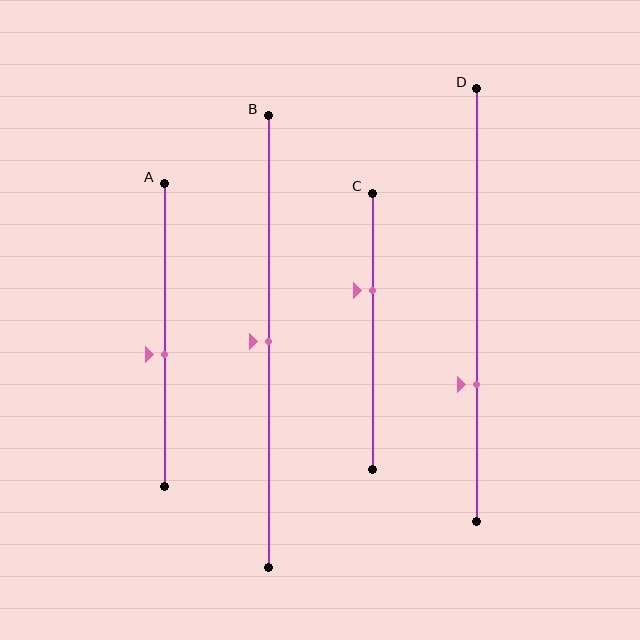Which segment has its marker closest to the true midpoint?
Segment B has its marker closest to the true midpoint.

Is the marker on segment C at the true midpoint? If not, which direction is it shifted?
No, the marker on segment C is shifted upward by about 15% of the segment length.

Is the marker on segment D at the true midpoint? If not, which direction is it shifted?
No, the marker on segment D is shifted downward by about 18% of the segment length.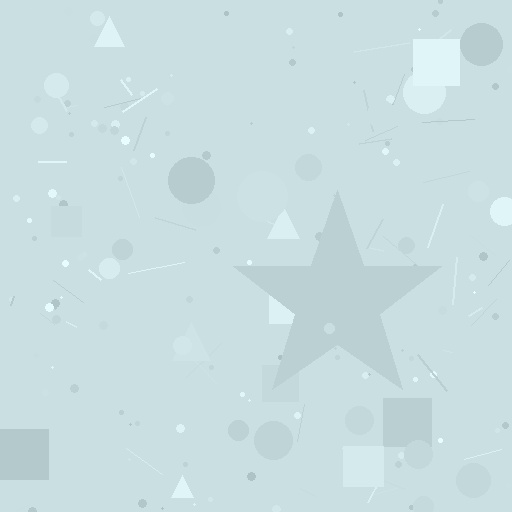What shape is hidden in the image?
A star is hidden in the image.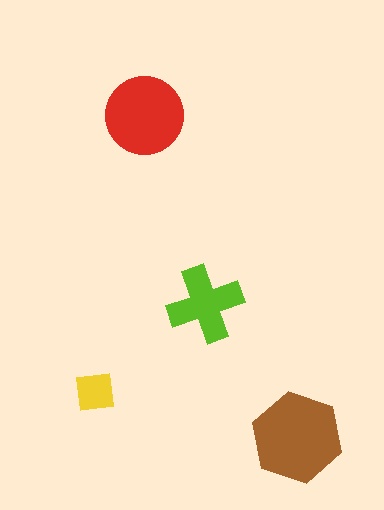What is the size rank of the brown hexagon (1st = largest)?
1st.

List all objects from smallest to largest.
The yellow square, the lime cross, the red circle, the brown hexagon.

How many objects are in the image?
There are 4 objects in the image.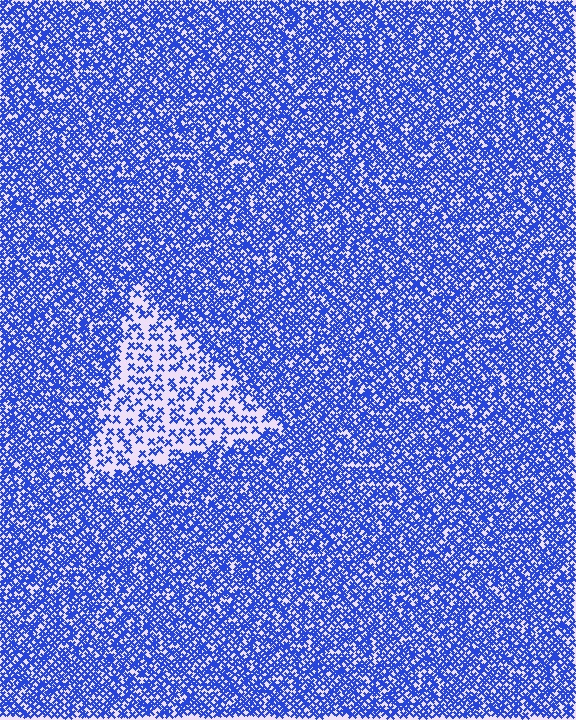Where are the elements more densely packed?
The elements are more densely packed outside the triangle boundary.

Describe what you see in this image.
The image contains small blue elements arranged at two different densities. A triangle-shaped region is visible where the elements are less densely packed than the surrounding area.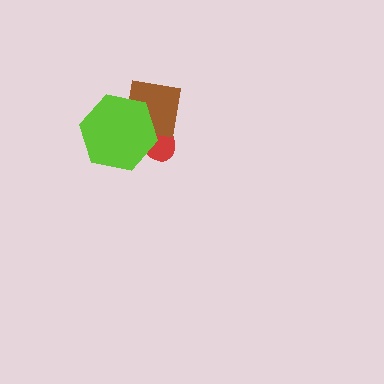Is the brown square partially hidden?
Yes, it is partially covered by another shape.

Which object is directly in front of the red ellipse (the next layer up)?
The brown square is directly in front of the red ellipse.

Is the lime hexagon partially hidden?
No, no other shape covers it.